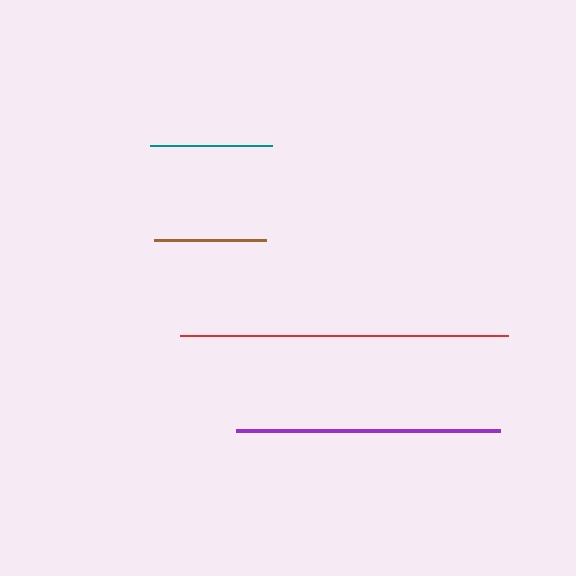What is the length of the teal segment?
The teal segment is approximately 122 pixels long.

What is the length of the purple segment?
The purple segment is approximately 264 pixels long.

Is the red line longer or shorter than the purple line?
The red line is longer than the purple line.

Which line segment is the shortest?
The brown line is the shortest at approximately 111 pixels.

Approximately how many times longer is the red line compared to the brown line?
The red line is approximately 2.9 times the length of the brown line.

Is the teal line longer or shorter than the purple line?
The purple line is longer than the teal line.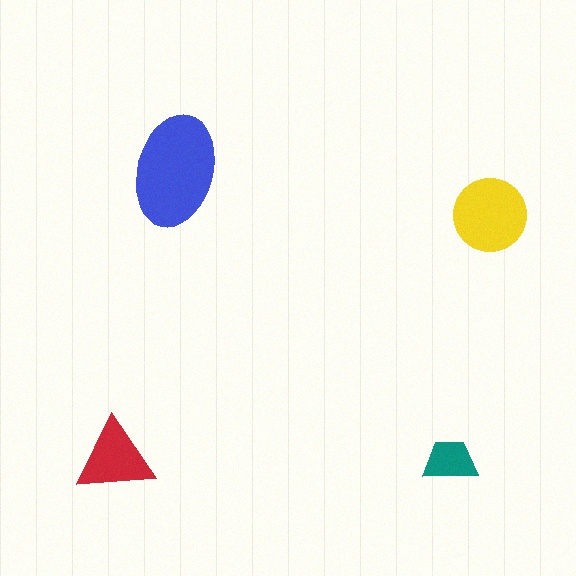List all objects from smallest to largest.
The teal trapezoid, the red triangle, the yellow circle, the blue ellipse.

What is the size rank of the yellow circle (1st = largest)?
2nd.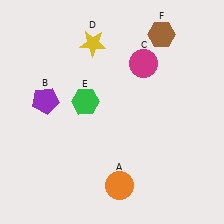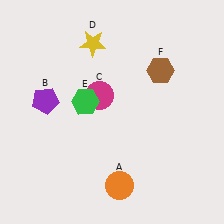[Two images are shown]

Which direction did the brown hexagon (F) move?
The brown hexagon (F) moved down.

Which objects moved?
The objects that moved are: the magenta circle (C), the brown hexagon (F).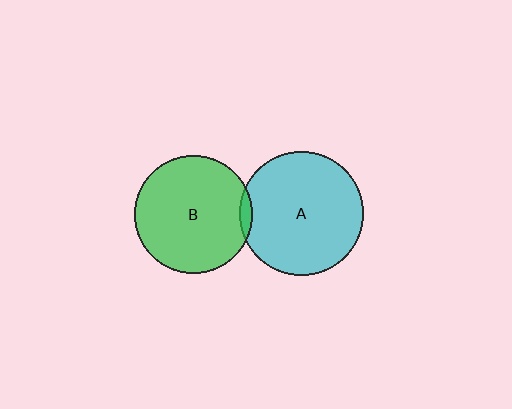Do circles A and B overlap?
Yes.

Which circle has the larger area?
Circle A (cyan).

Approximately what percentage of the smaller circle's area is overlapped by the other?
Approximately 5%.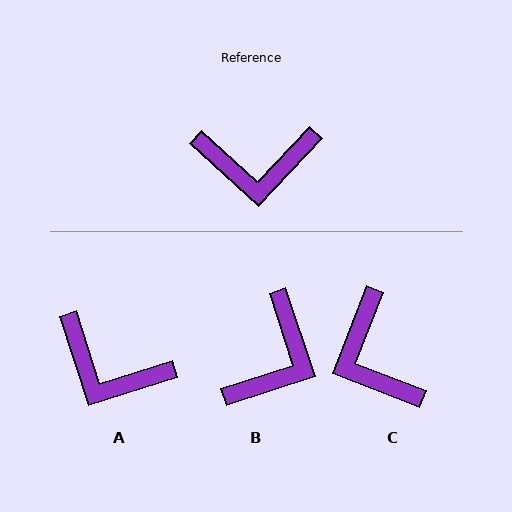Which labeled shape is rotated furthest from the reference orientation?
C, about 68 degrees away.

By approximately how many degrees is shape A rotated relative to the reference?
Approximately 30 degrees clockwise.